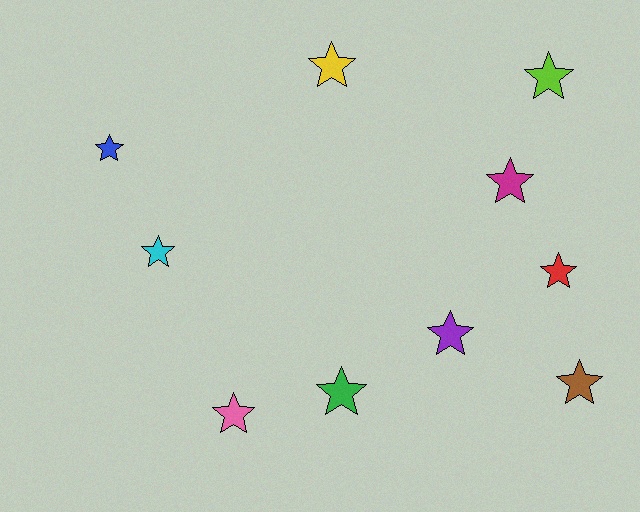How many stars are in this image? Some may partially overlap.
There are 10 stars.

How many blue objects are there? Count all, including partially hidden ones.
There is 1 blue object.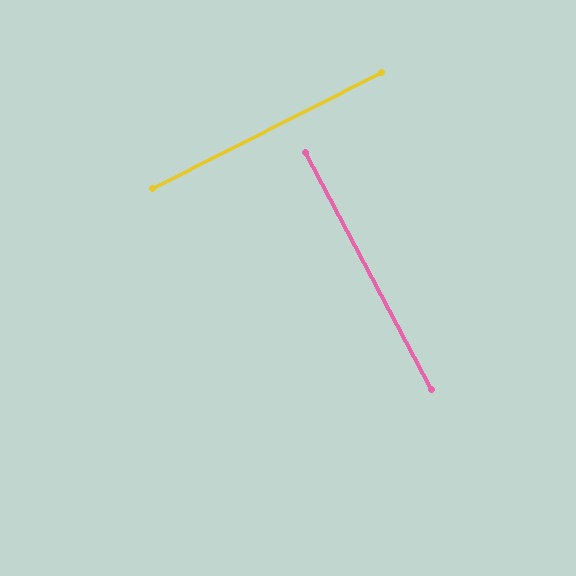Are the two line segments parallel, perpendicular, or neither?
Perpendicular — they meet at approximately 89°.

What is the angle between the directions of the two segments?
Approximately 89 degrees.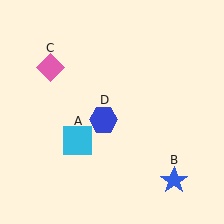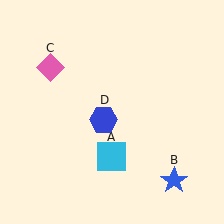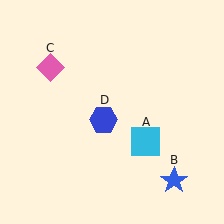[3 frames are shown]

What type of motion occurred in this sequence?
The cyan square (object A) rotated counterclockwise around the center of the scene.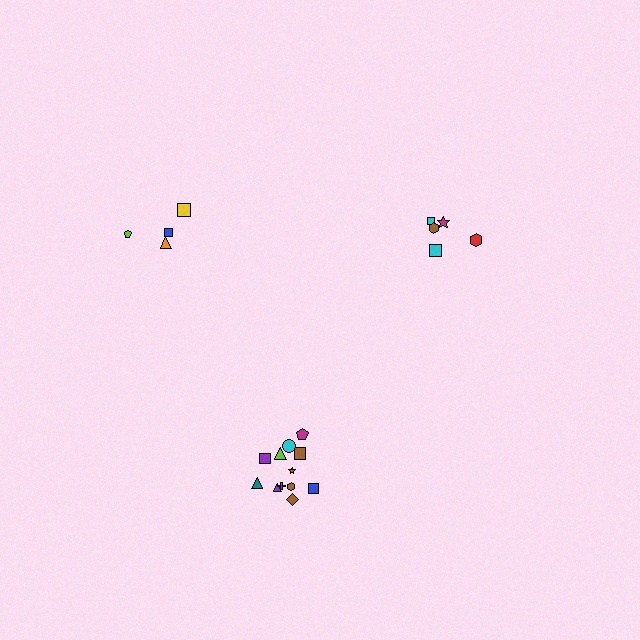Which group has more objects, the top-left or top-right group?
The top-right group.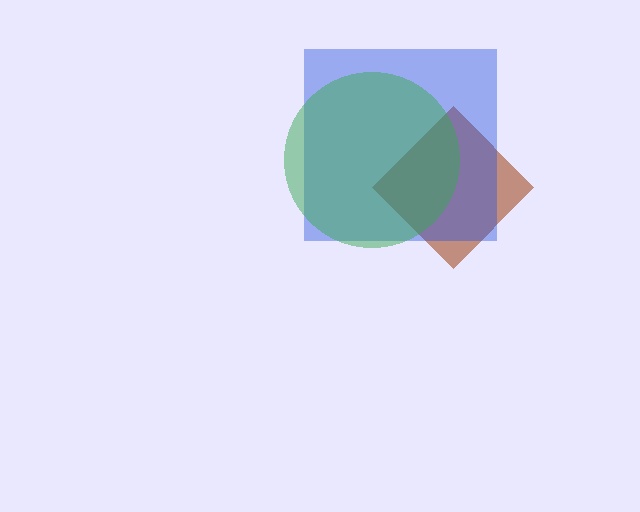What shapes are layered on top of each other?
The layered shapes are: a brown diamond, a blue square, a green circle.